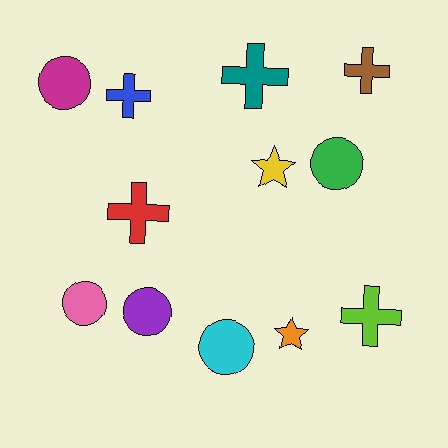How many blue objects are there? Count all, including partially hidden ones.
There is 1 blue object.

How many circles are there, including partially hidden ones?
There are 5 circles.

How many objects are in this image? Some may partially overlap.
There are 12 objects.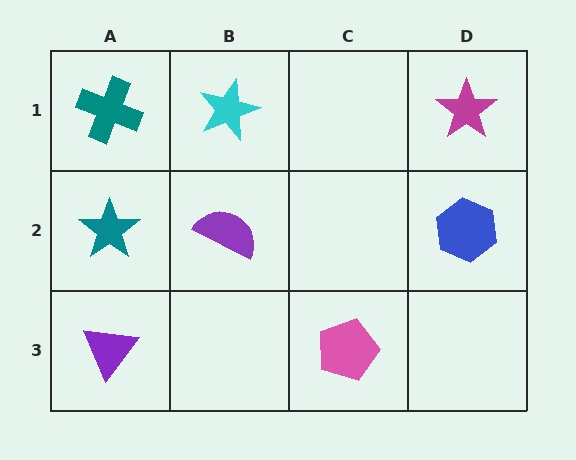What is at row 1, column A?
A teal cross.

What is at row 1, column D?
A magenta star.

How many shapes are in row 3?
2 shapes.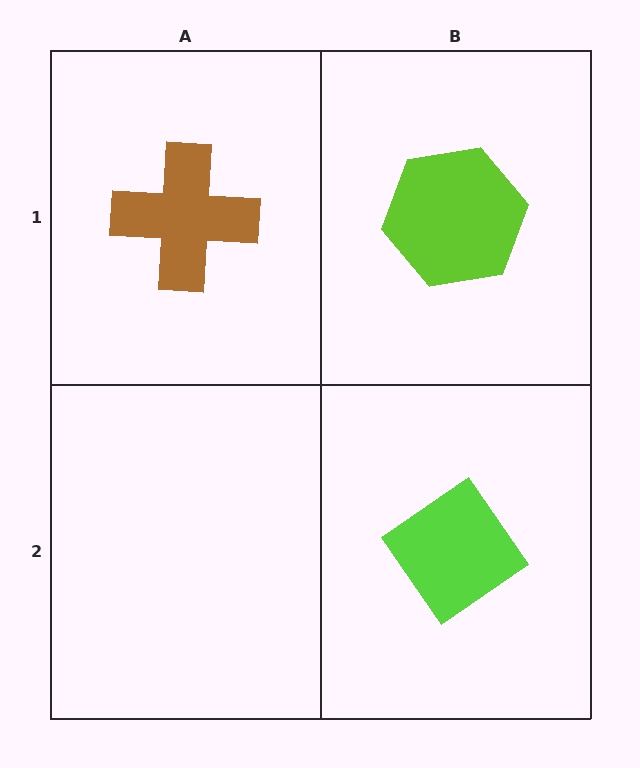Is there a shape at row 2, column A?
No, that cell is empty.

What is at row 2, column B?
A lime diamond.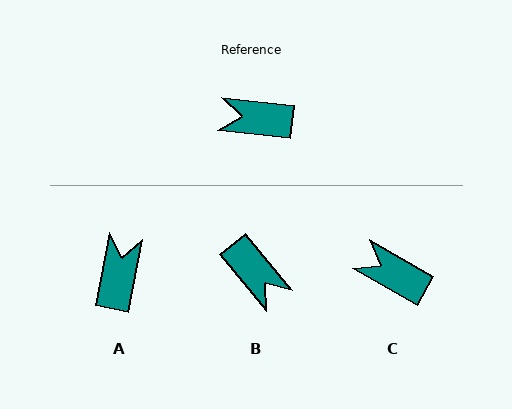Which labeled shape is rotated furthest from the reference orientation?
B, about 136 degrees away.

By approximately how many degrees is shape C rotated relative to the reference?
Approximately 23 degrees clockwise.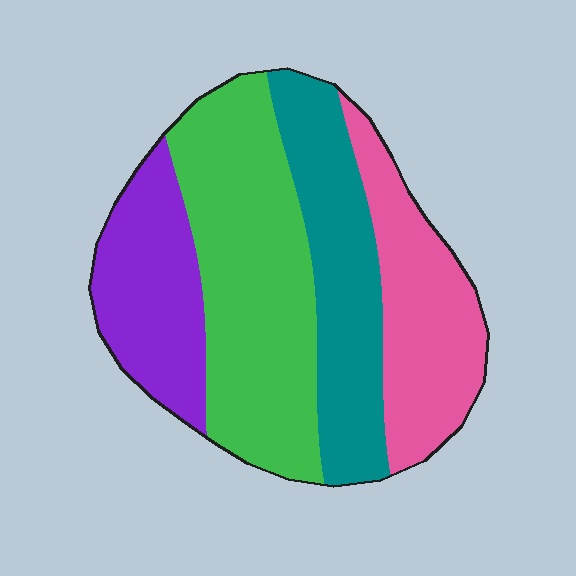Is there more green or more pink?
Green.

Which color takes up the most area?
Green, at roughly 35%.